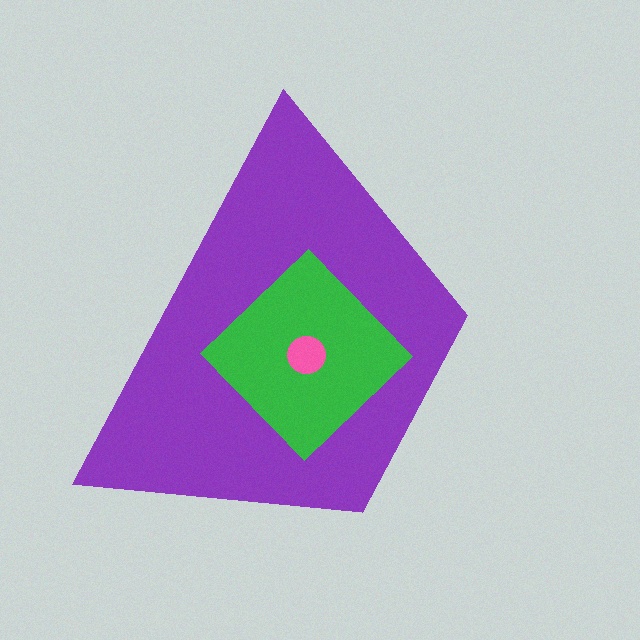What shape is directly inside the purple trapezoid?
The green diamond.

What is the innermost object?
The pink circle.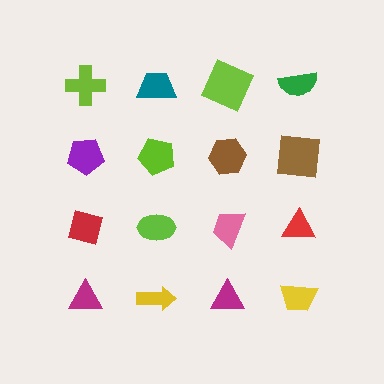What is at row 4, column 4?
A yellow trapezoid.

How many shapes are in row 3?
4 shapes.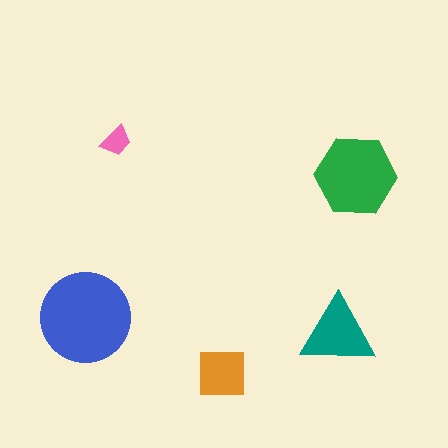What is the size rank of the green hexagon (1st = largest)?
2nd.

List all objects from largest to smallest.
The blue circle, the green hexagon, the teal triangle, the orange square, the pink trapezoid.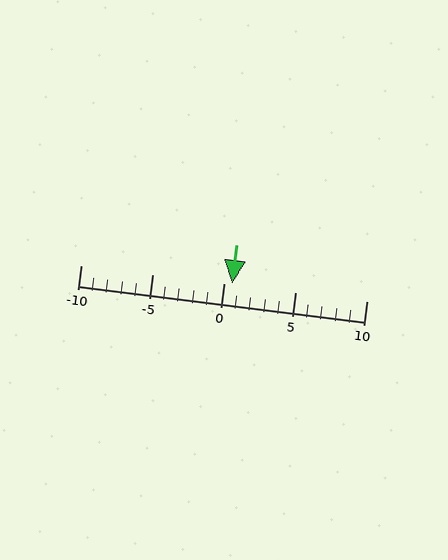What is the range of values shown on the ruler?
The ruler shows values from -10 to 10.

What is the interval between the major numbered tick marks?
The major tick marks are spaced 5 units apart.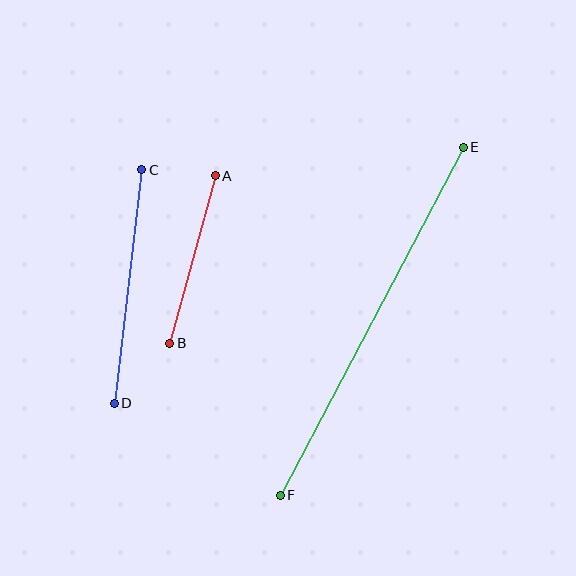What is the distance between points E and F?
The distance is approximately 393 pixels.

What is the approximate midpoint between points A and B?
The midpoint is at approximately (193, 259) pixels.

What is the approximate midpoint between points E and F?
The midpoint is at approximately (372, 321) pixels.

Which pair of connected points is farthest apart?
Points E and F are farthest apart.